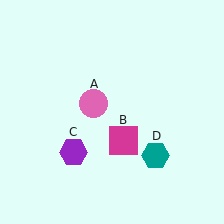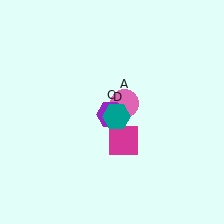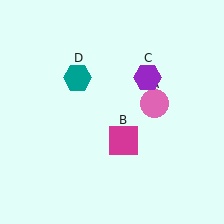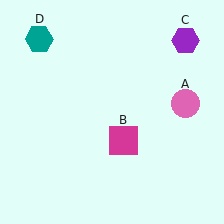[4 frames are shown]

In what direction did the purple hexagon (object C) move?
The purple hexagon (object C) moved up and to the right.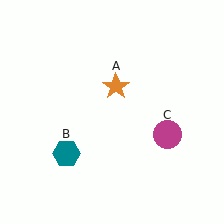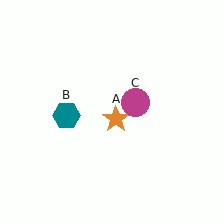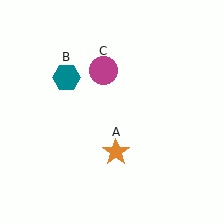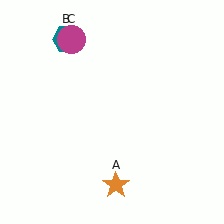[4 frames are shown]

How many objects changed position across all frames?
3 objects changed position: orange star (object A), teal hexagon (object B), magenta circle (object C).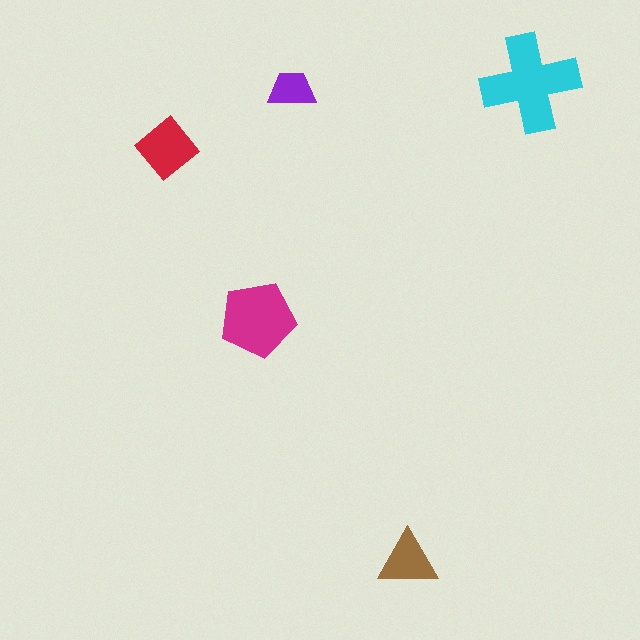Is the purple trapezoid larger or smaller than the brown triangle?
Smaller.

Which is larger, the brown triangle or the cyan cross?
The cyan cross.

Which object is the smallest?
The purple trapezoid.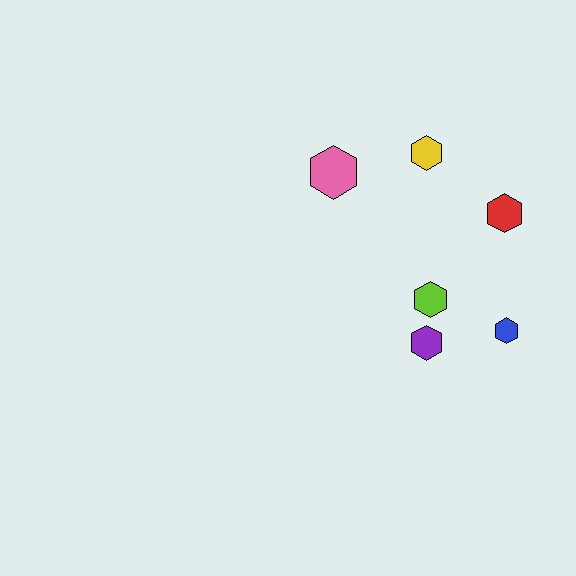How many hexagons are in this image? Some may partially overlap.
There are 6 hexagons.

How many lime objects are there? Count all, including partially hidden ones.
There is 1 lime object.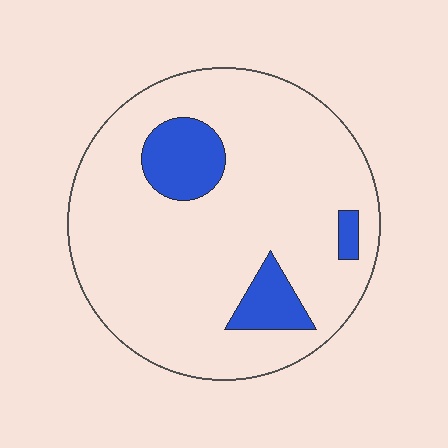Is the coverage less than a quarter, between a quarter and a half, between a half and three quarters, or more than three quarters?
Less than a quarter.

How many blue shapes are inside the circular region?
3.